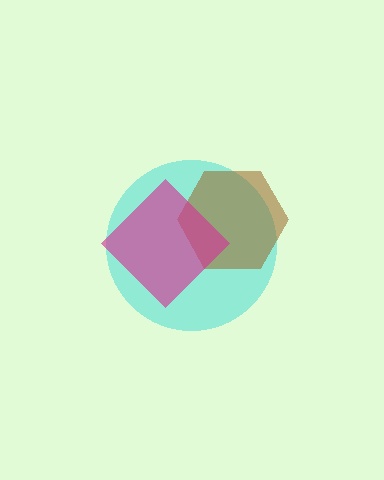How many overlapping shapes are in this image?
There are 3 overlapping shapes in the image.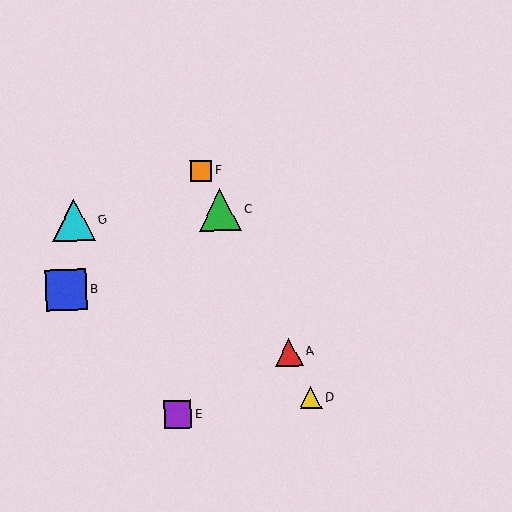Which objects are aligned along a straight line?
Objects A, C, D, F are aligned along a straight line.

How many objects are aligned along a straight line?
4 objects (A, C, D, F) are aligned along a straight line.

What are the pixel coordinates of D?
Object D is at (311, 398).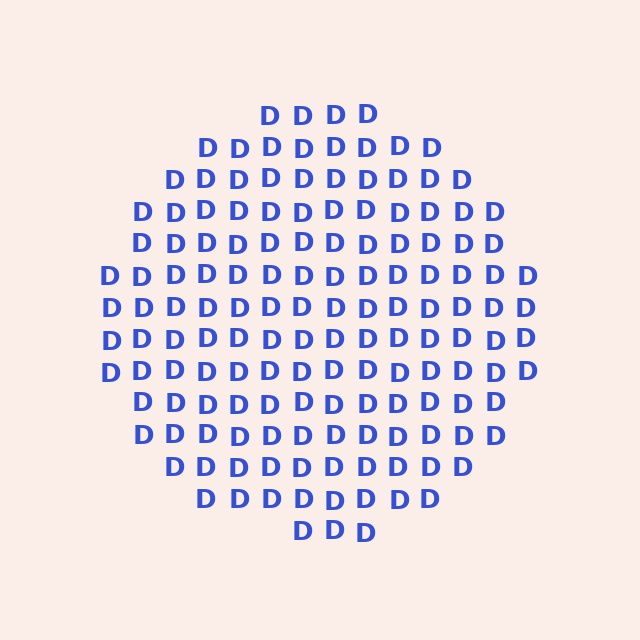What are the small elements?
The small elements are letter D's.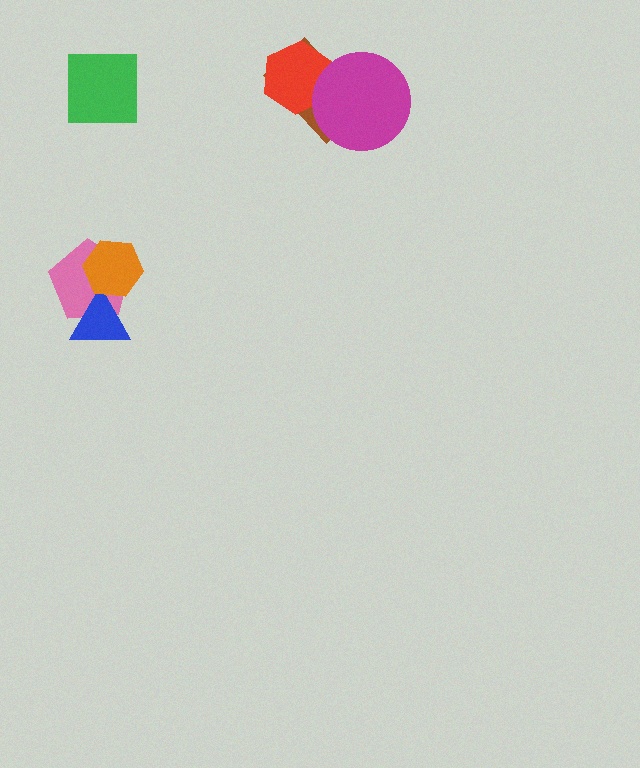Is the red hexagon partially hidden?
Yes, it is partially covered by another shape.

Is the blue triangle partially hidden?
Yes, it is partially covered by another shape.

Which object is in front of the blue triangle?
The orange hexagon is in front of the blue triangle.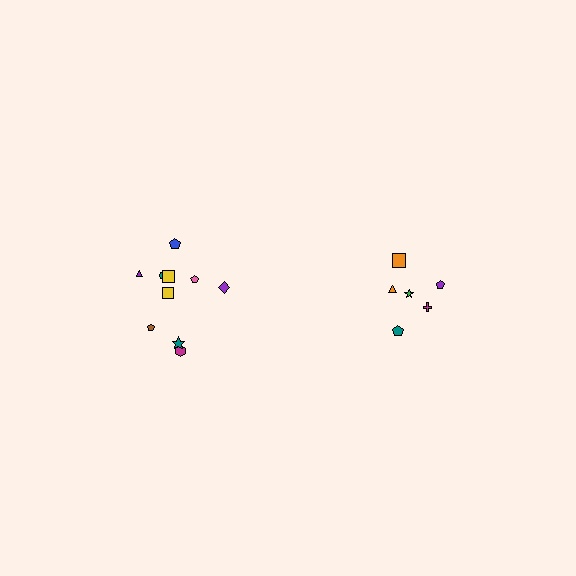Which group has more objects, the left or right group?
The left group.